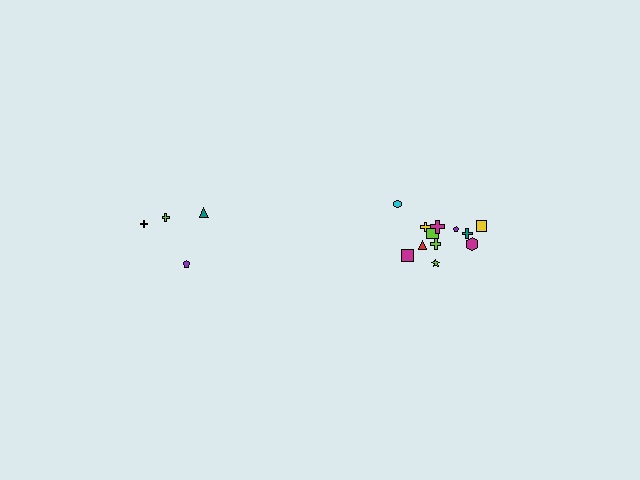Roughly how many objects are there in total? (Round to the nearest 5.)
Roughly 15 objects in total.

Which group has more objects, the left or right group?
The right group.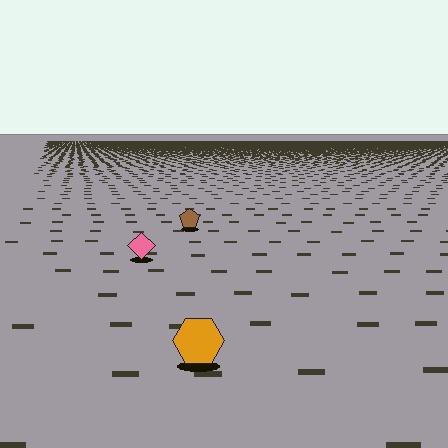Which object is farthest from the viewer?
The brown pentagon is farthest from the viewer. It appears smaller and the ground texture around it is denser.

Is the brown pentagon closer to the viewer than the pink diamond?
No. The pink diamond is closer — you can tell from the texture gradient: the ground texture is coarser near it.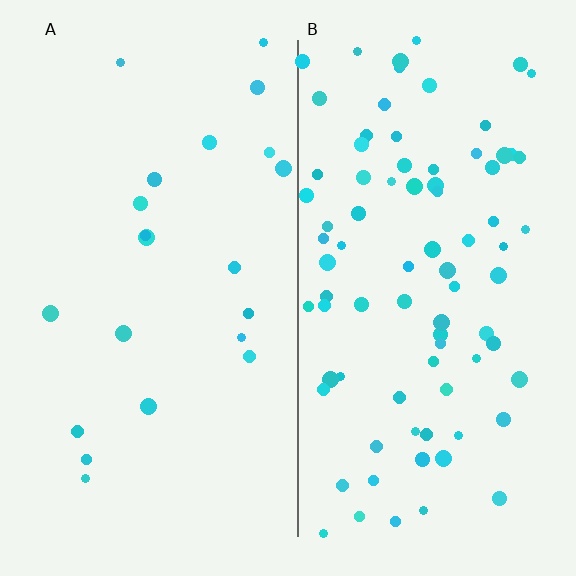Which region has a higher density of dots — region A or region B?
B (the right).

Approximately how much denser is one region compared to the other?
Approximately 4.0× — region B over region A.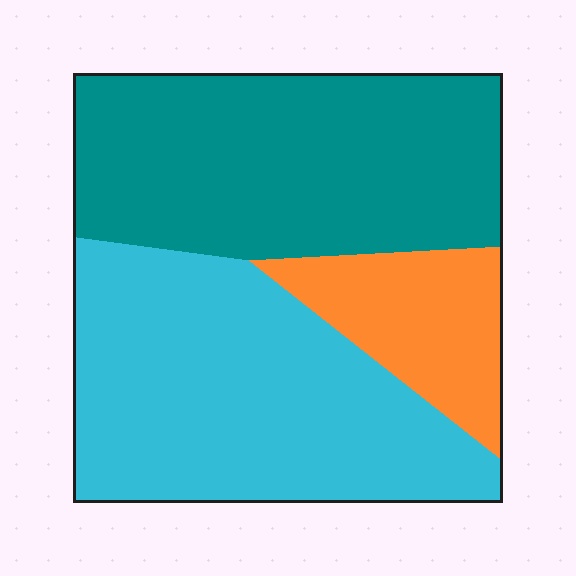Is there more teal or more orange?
Teal.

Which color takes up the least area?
Orange, at roughly 15%.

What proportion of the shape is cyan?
Cyan takes up about two fifths (2/5) of the shape.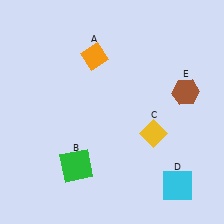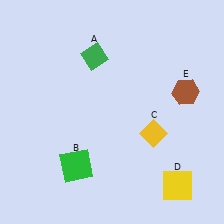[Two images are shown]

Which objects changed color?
A changed from orange to green. D changed from cyan to yellow.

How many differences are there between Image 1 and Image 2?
There are 2 differences between the two images.